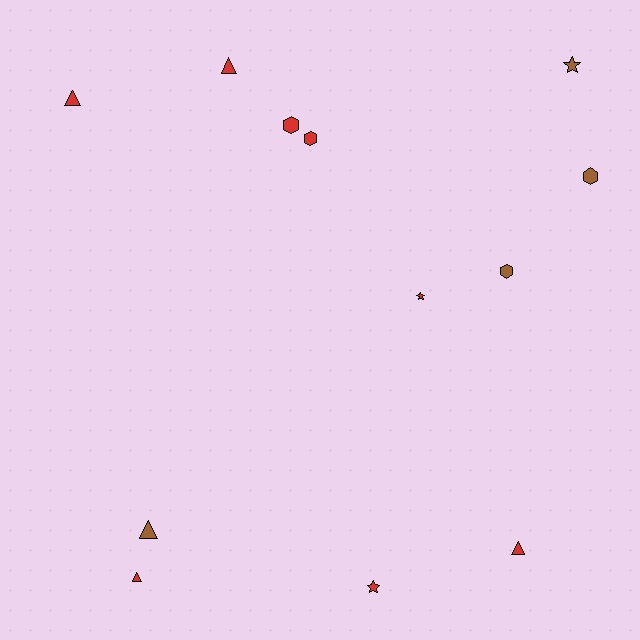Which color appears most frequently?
Red, with 8 objects.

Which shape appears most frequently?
Triangle, with 5 objects.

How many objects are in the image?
There are 12 objects.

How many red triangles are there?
There are 4 red triangles.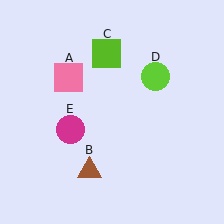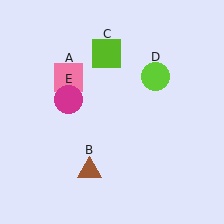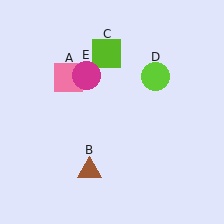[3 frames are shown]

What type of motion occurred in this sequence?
The magenta circle (object E) rotated clockwise around the center of the scene.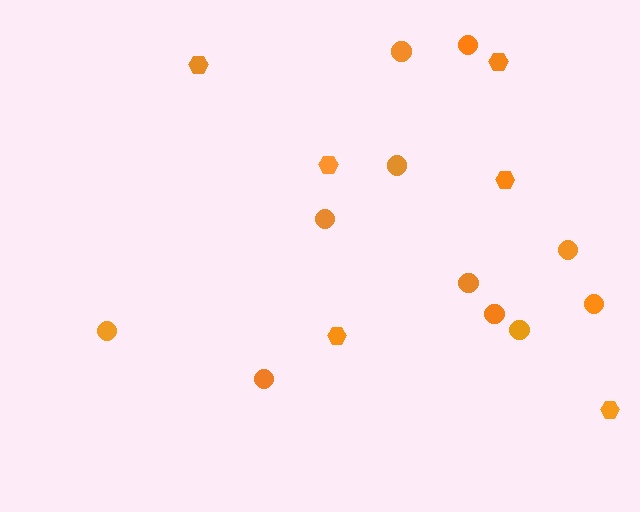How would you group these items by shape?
There are 2 groups: one group of circles (11) and one group of hexagons (6).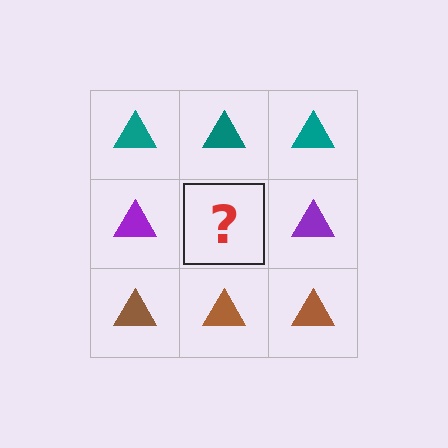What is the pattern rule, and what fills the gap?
The rule is that each row has a consistent color. The gap should be filled with a purple triangle.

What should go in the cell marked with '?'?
The missing cell should contain a purple triangle.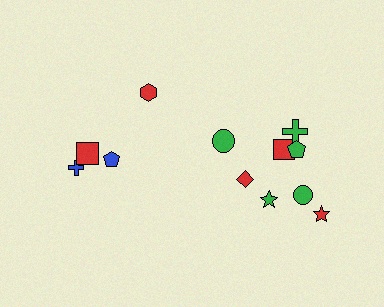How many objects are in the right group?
There are 8 objects.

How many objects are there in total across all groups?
There are 12 objects.